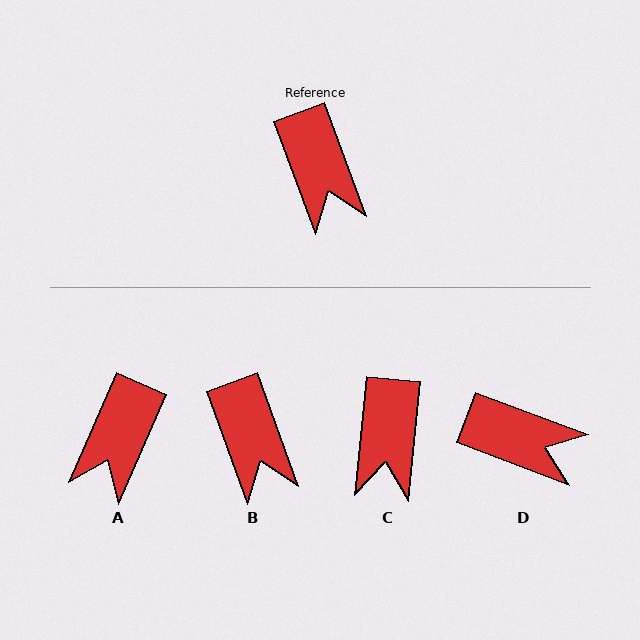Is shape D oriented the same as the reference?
No, it is off by about 49 degrees.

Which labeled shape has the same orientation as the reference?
B.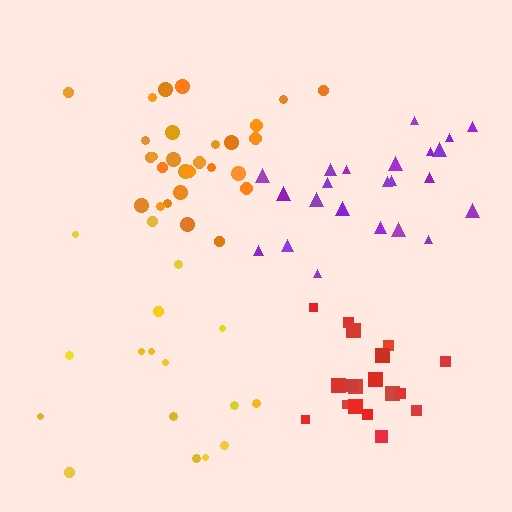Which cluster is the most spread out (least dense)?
Yellow.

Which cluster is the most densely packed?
Red.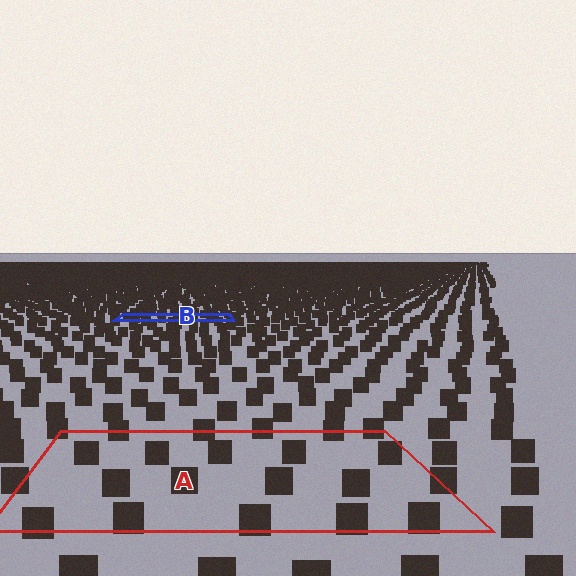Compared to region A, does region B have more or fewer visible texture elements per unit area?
Region B has more texture elements per unit area — they are packed more densely because it is farther away.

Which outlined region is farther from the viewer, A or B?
Region B is farther from the viewer — the texture elements inside it appear smaller and more densely packed.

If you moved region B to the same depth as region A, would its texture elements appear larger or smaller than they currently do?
They would appear larger. At a closer depth, the same texture elements are projected at a bigger on-screen size.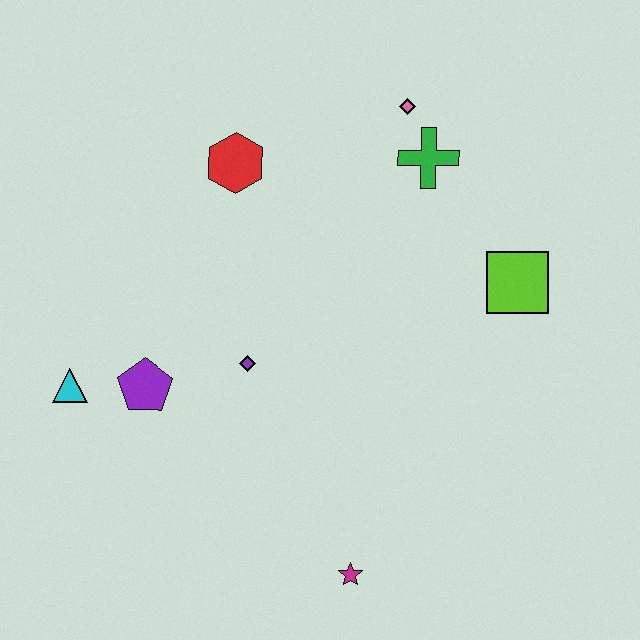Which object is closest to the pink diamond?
The green cross is closest to the pink diamond.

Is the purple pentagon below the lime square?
Yes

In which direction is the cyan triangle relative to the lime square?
The cyan triangle is to the left of the lime square.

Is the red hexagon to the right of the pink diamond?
No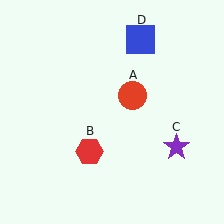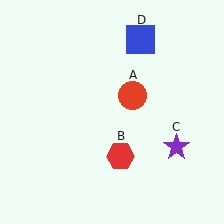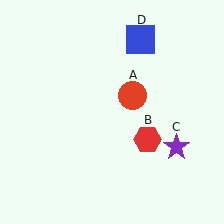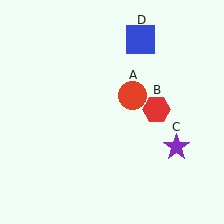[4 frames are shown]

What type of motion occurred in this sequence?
The red hexagon (object B) rotated counterclockwise around the center of the scene.